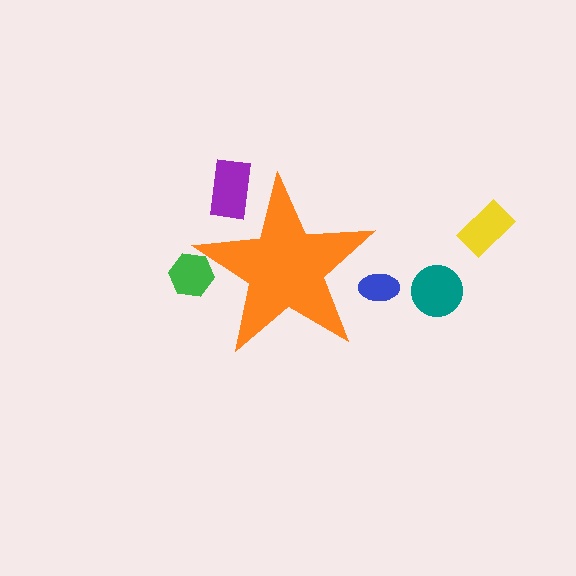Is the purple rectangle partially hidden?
Yes, the purple rectangle is partially hidden behind the orange star.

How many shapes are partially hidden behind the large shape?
3 shapes are partially hidden.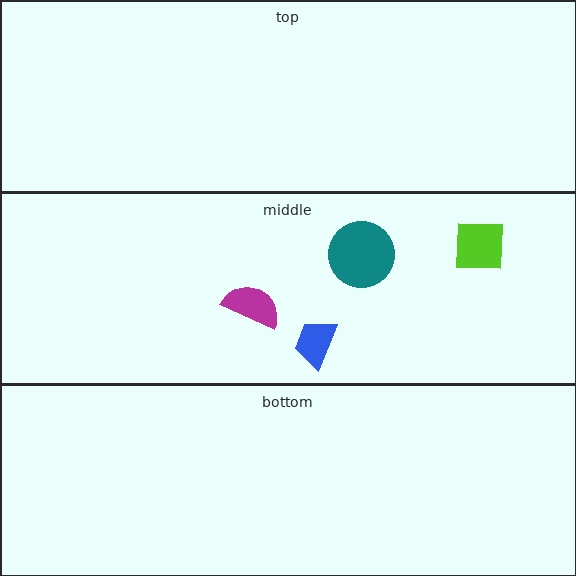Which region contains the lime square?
The middle region.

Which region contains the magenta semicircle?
The middle region.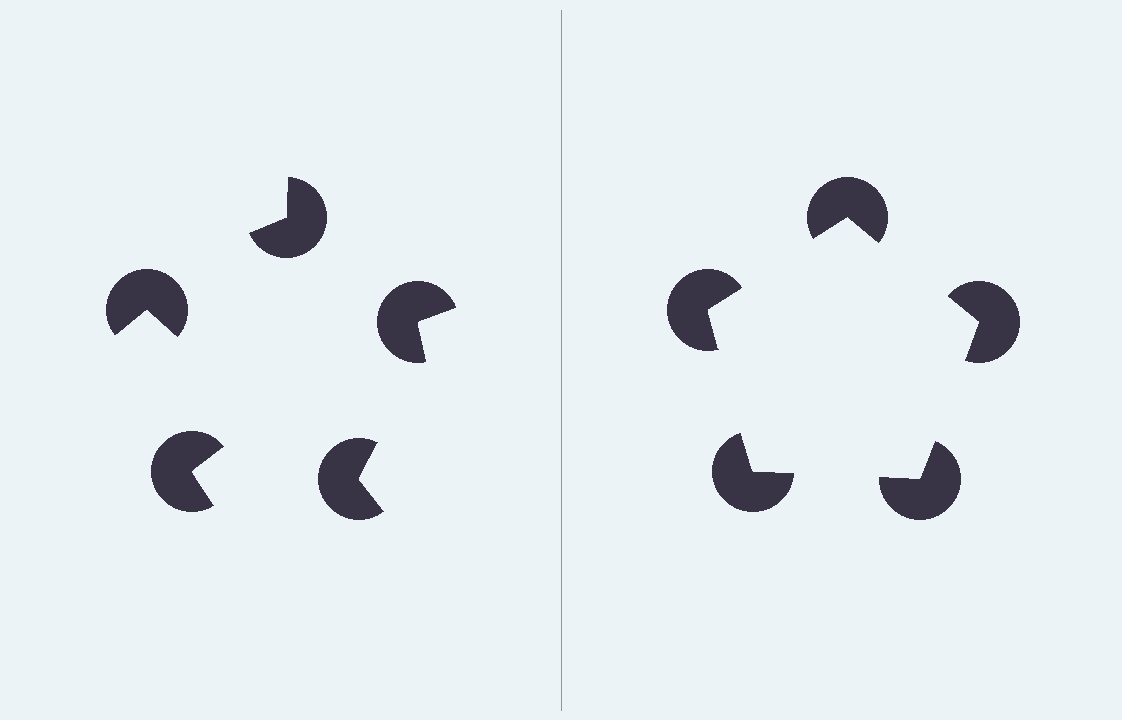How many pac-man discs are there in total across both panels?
10 — 5 on each side.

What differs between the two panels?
The pac-man discs are positioned identically on both sides; only the wedge orientations differ. On the right they align to a pentagon; on the left they are misaligned.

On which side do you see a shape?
An illusory pentagon appears on the right side. On the left side the wedge cuts are rotated, so no coherent shape forms.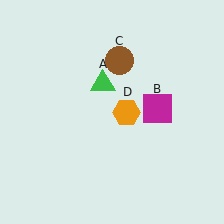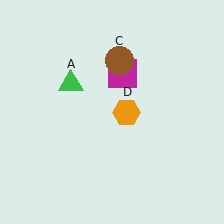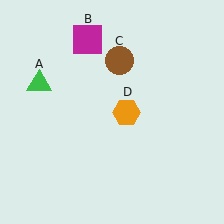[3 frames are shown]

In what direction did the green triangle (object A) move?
The green triangle (object A) moved left.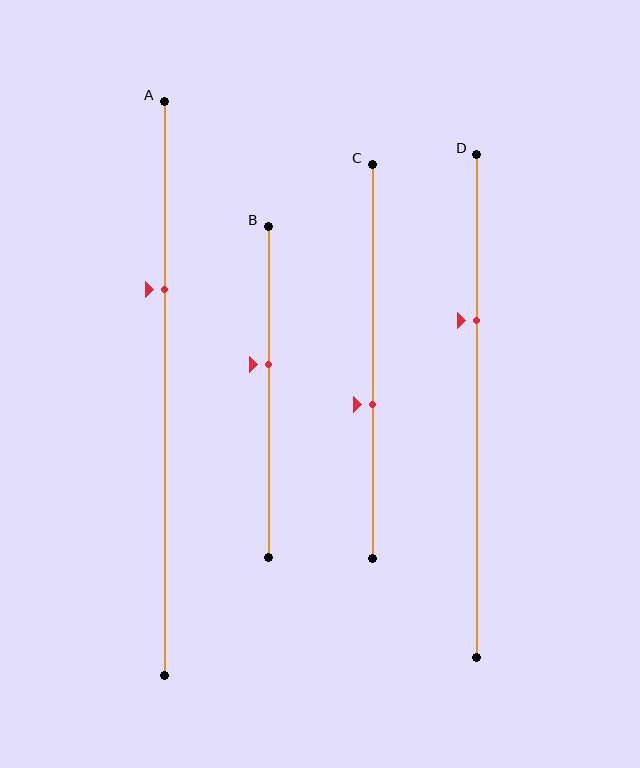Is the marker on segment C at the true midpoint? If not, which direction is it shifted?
No, the marker on segment C is shifted downward by about 11% of the segment length.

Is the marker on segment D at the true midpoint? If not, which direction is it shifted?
No, the marker on segment D is shifted upward by about 17% of the segment length.